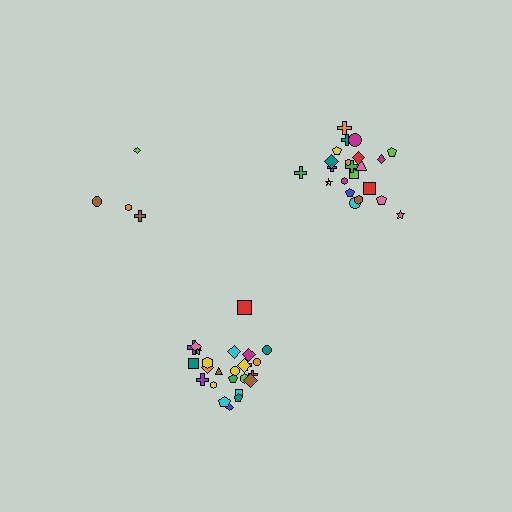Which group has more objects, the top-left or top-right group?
The top-right group.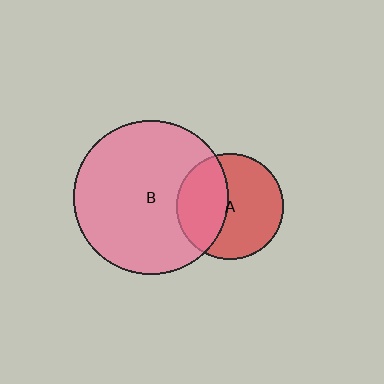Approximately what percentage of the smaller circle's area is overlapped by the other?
Approximately 40%.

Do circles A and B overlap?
Yes.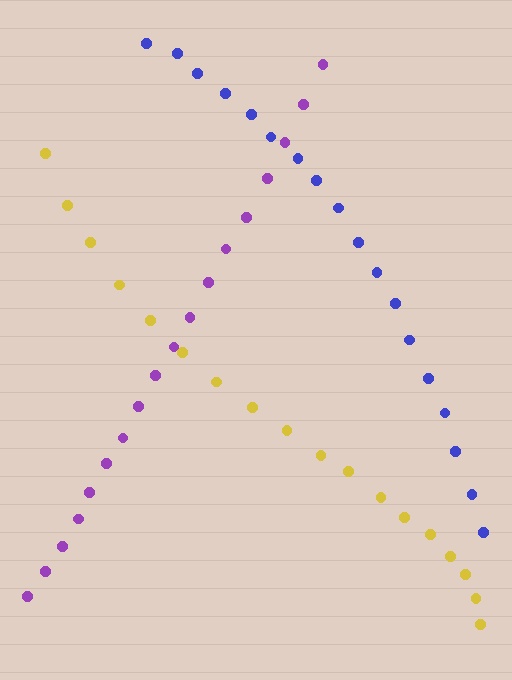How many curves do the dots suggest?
There are 3 distinct paths.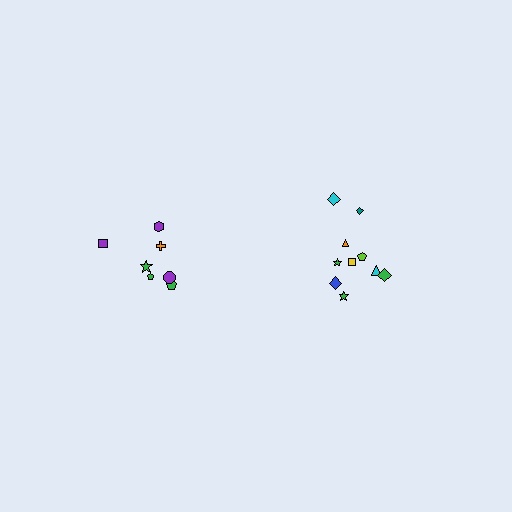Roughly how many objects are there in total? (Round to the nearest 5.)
Roughly 15 objects in total.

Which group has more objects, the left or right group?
The right group.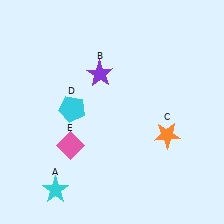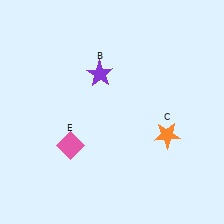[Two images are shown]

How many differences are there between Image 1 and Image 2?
There are 2 differences between the two images.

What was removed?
The cyan pentagon (D), the cyan star (A) were removed in Image 2.